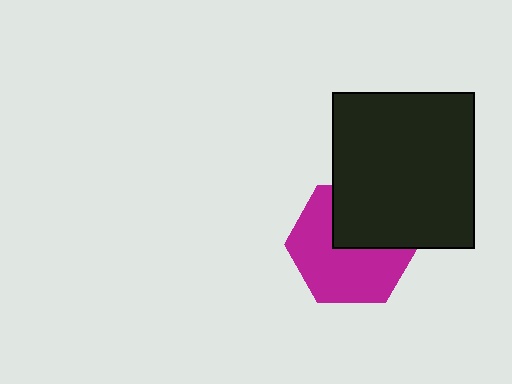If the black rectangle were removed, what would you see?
You would see the complete magenta hexagon.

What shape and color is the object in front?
The object in front is a black rectangle.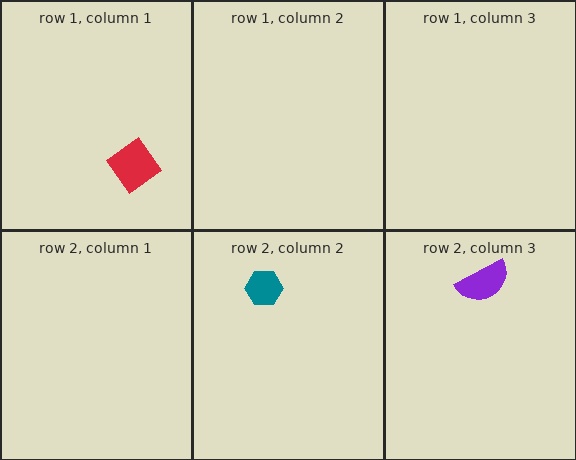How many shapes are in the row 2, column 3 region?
1.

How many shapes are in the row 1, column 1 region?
1.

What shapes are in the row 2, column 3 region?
The purple semicircle.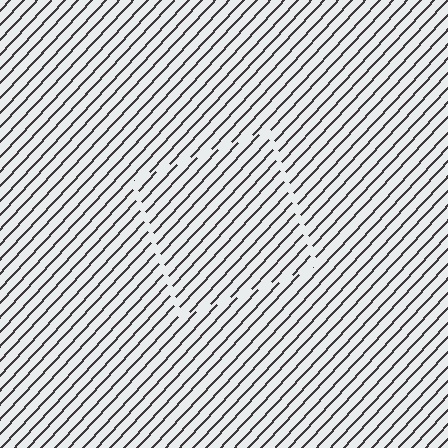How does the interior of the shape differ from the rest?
The interior of the shape contains the same grating, shifted by half a period — the contour is defined by the phase discontinuity where line-ends from the inner and outer gratings abut.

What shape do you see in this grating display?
An illusory square. The interior of the shape contains the same grating, shifted by half a period — the contour is defined by the phase discontinuity where line-ends from the inner and outer gratings abut.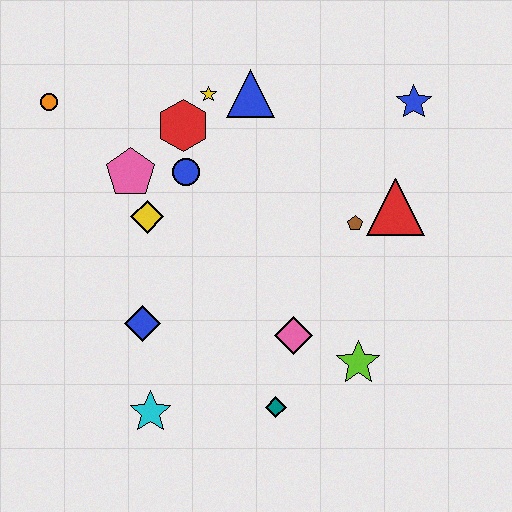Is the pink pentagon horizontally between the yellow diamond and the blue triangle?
No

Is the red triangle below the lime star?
No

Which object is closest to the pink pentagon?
The yellow diamond is closest to the pink pentagon.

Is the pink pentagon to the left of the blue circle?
Yes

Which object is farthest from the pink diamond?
The orange circle is farthest from the pink diamond.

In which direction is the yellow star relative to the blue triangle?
The yellow star is to the left of the blue triangle.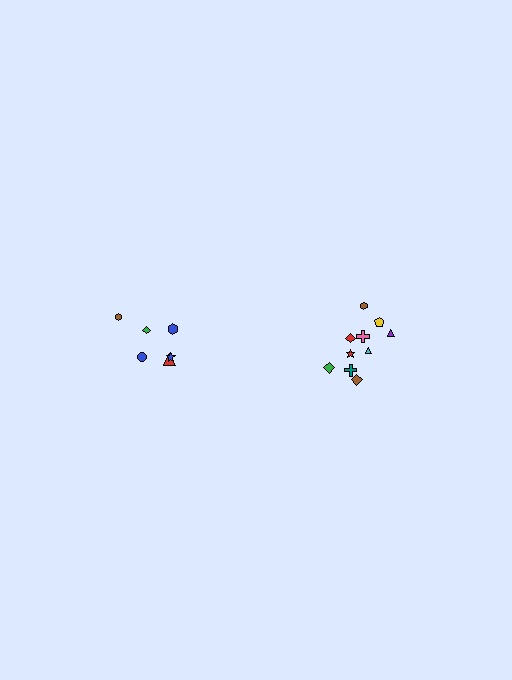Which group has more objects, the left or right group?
The right group.